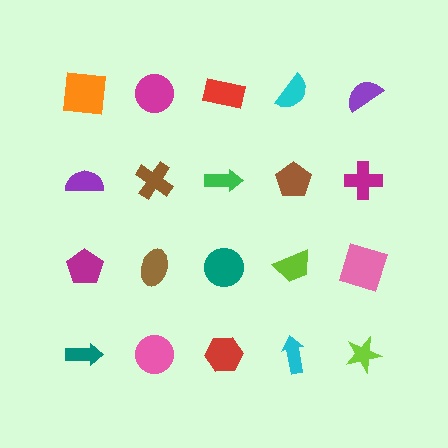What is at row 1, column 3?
A red rectangle.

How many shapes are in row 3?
5 shapes.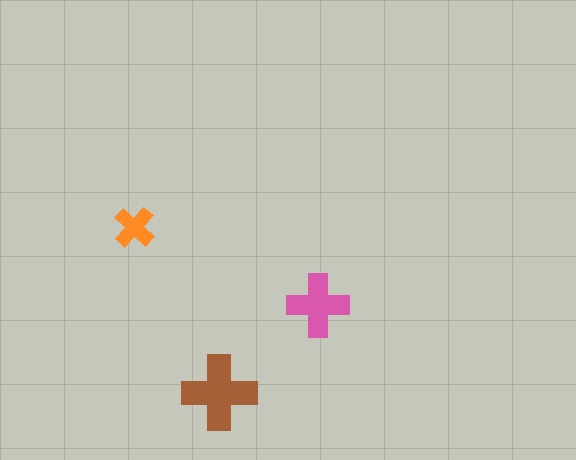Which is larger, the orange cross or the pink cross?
The pink one.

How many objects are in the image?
There are 3 objects in the image.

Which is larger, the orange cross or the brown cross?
The brown one.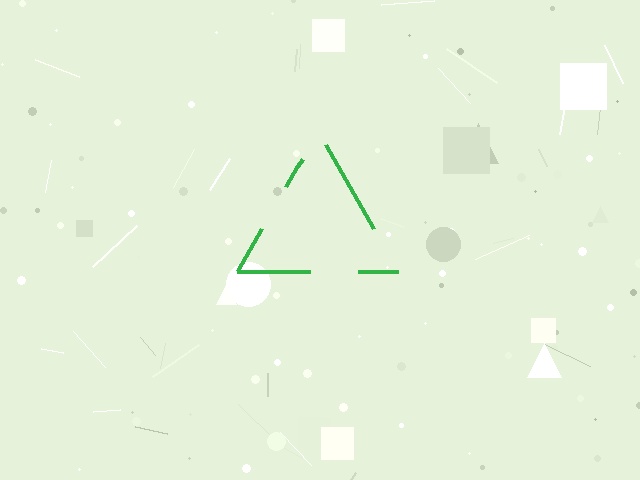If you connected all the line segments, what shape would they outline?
They would outline a triangle.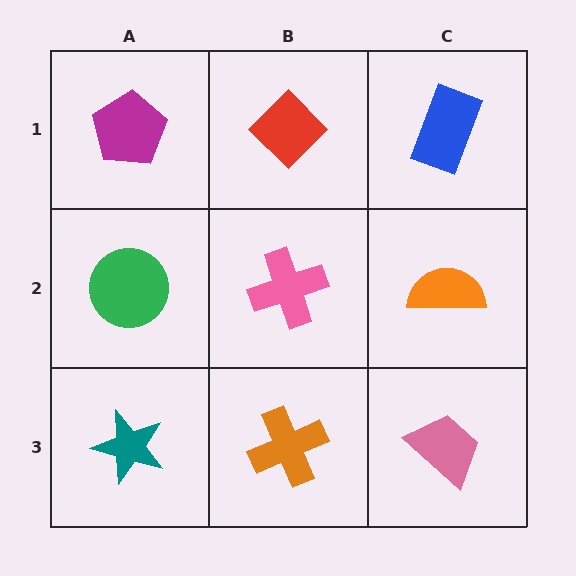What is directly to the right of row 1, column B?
A blue rectangle.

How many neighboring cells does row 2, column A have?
3.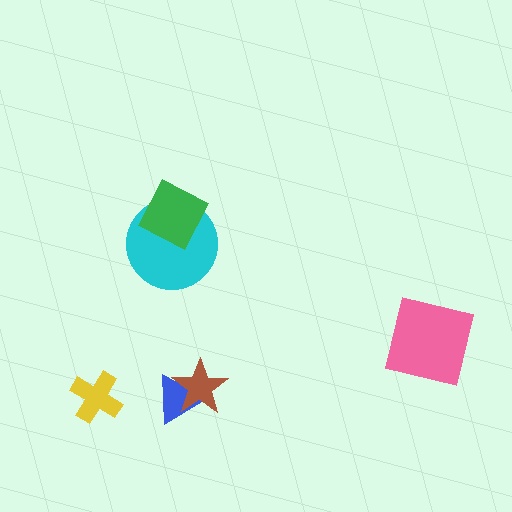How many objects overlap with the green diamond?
1 object overlaps with the green diamond.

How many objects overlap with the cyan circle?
1 object overlaps with the cyan circle.